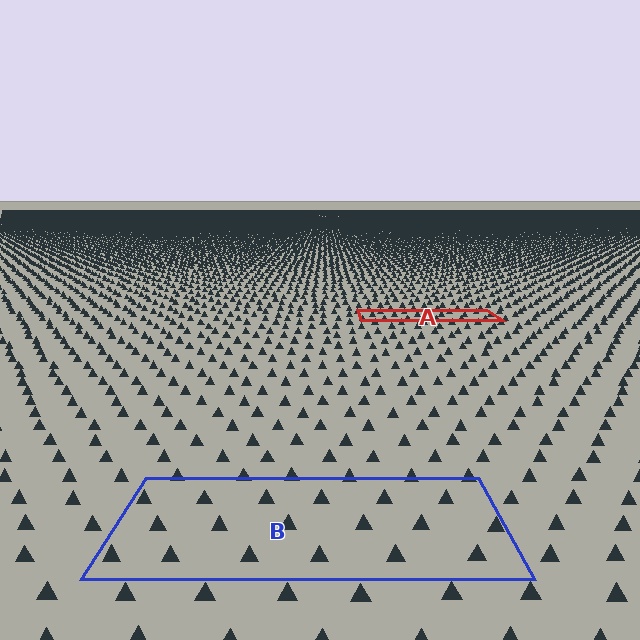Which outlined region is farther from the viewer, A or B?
Region A is farther from the viewer — the texture elements inside it appear smaller and more densely packed.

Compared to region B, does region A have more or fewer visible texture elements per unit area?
Region A has more texture elements per unit area — they are packed more densely because it is farther away.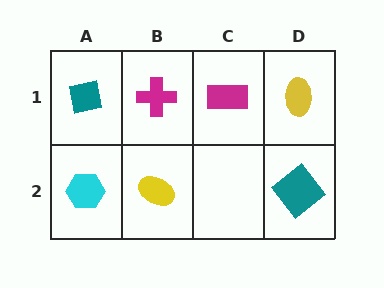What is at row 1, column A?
A teal square.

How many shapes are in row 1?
4 shapes.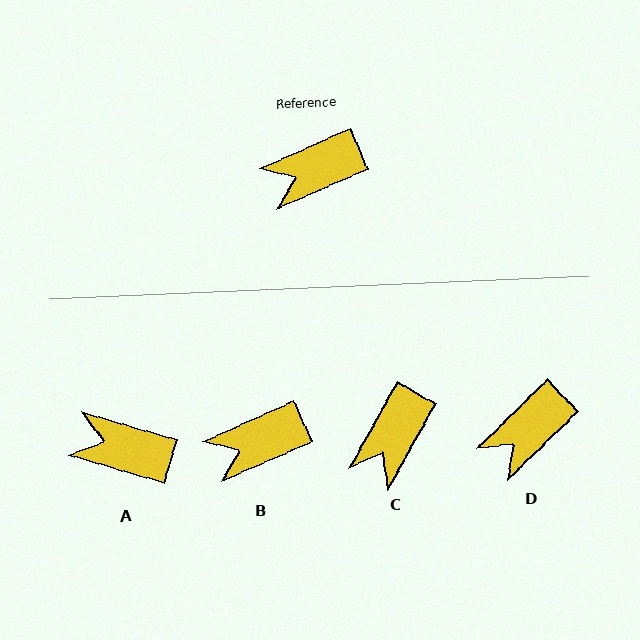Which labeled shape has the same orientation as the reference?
B.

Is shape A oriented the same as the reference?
No, it is off by about 40 degrees.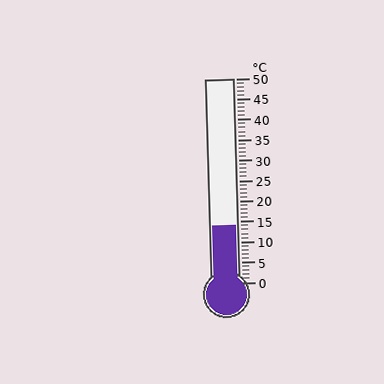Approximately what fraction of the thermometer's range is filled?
The thermometer is filled to approximately 30% of its range.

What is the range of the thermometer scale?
The thermometer scale ranges from 0°C to 50°C.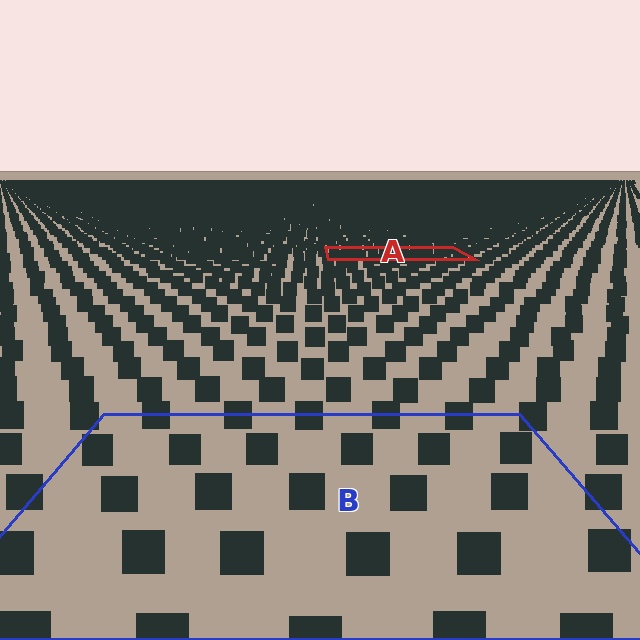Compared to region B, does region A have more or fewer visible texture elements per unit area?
Region A has more texture elements per unit area — they are packed more densely because it is farther away.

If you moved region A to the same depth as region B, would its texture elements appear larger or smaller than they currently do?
They would appear larger. At a closer depth, the same texture elements are projected at a bigger on-screen size.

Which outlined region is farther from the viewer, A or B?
Region A is farther from the viewer — the texture elements inside it appear smaller and more densely packed.